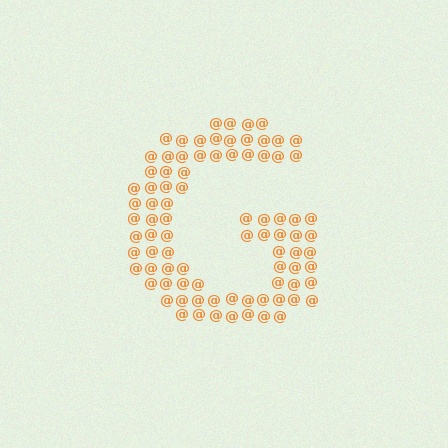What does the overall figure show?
The overall figure shows the letter G.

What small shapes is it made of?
It is made of small at signs.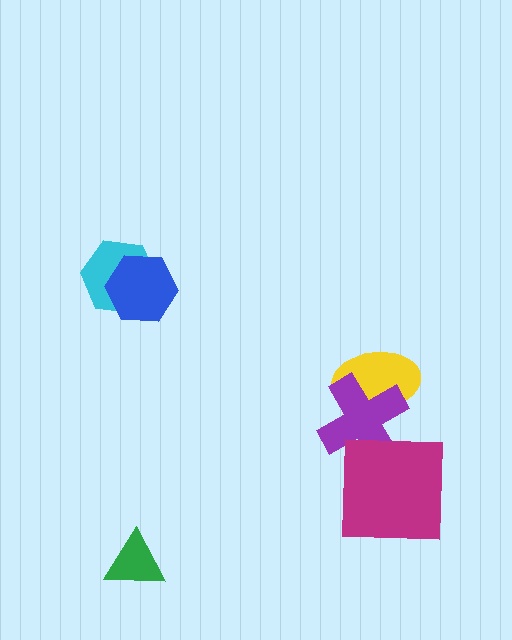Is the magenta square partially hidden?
No, no other shape covers it.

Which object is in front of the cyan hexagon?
The blue hexagon is in front of the cyan hexagon.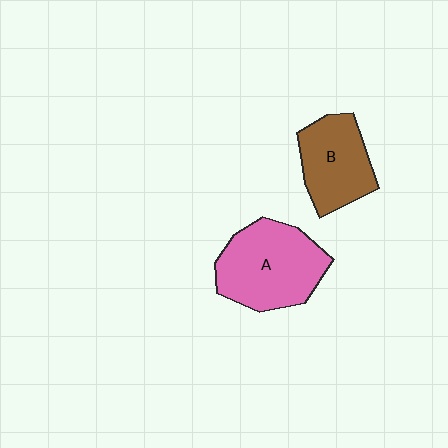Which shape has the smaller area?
Shape B (brown).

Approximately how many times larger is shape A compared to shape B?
Approximately 1.4 times.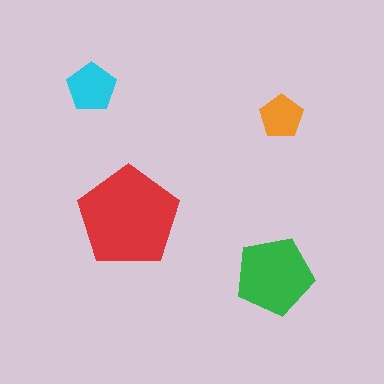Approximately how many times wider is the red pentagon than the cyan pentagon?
About 2 times wider.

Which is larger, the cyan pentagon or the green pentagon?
The green one.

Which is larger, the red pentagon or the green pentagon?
The red one.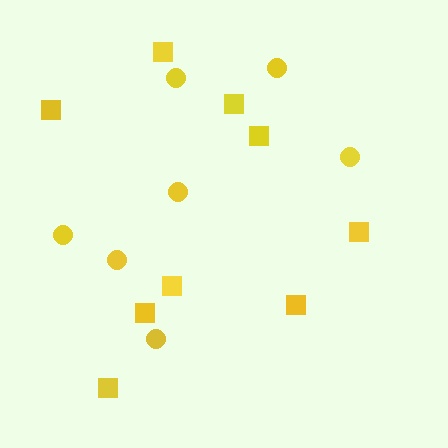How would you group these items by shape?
There are 2 groups: one group of squares (9) and one group of circles (7).